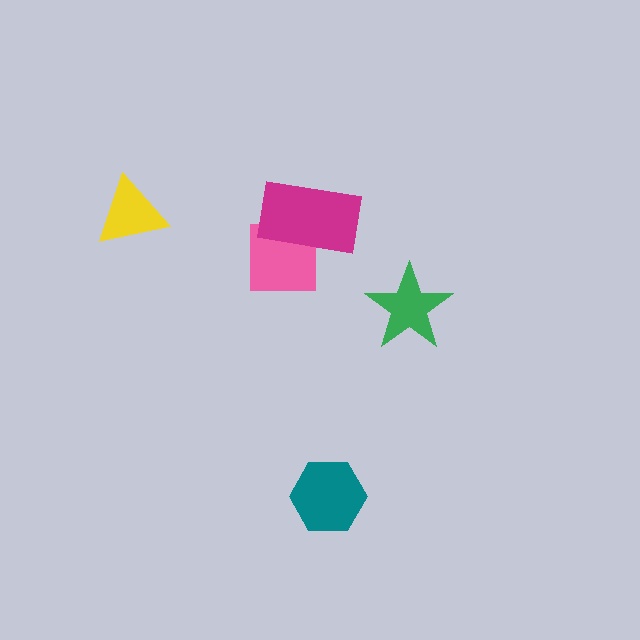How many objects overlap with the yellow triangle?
0 objects overlap with the yellow triangle.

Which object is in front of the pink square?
The magenta rectangle is in front of the pink square.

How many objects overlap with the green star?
0 objects overlap with the green star.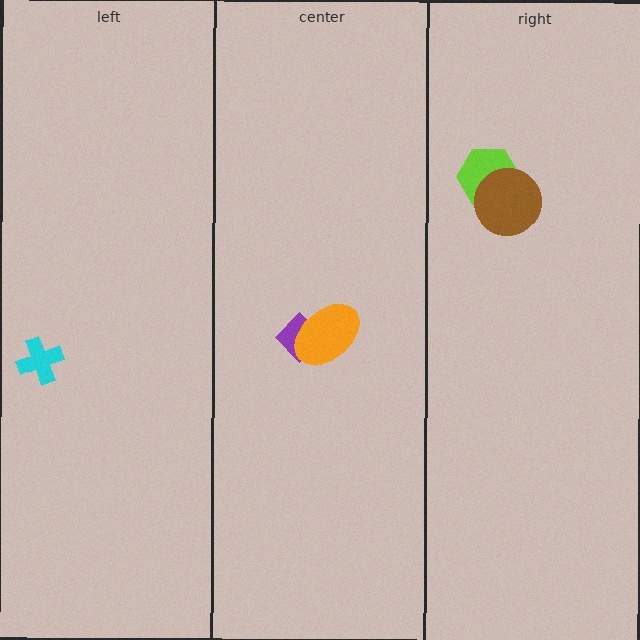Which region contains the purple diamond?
The center region.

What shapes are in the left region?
The cyan cross.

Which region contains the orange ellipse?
The center region.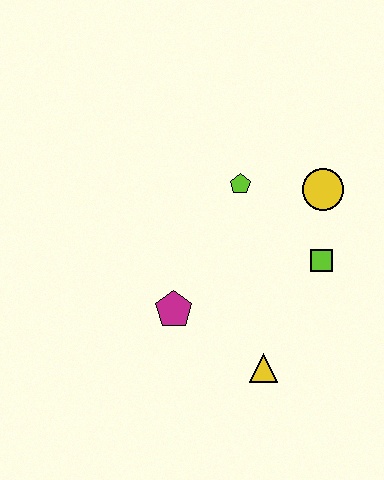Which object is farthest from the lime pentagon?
The yellow triangle is farthest from the lime pentagon.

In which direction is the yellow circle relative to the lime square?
The yellow circle is above the lime square.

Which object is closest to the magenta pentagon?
The yellow triangle is closest to the magenta pentagon.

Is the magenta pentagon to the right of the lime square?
No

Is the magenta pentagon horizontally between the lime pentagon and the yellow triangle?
No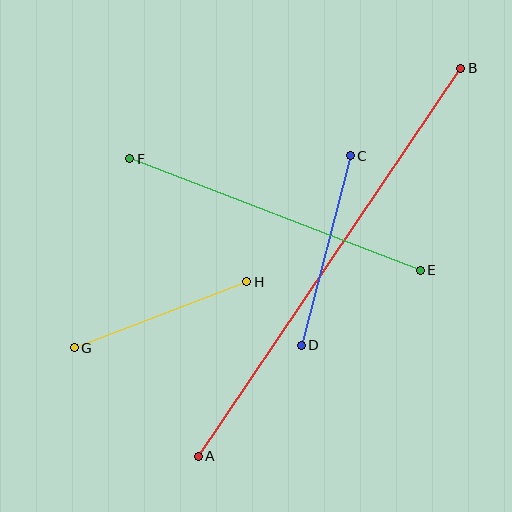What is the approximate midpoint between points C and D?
The midpoint is at approximately (326, 251) pixels.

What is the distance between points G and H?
The distance is approximately 185 pixels.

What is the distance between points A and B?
The distance is approximately 469 pixels.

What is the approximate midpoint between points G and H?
The midpoint is at approximately (160, 315) pixels.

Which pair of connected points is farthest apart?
Points A and B are farthest apart.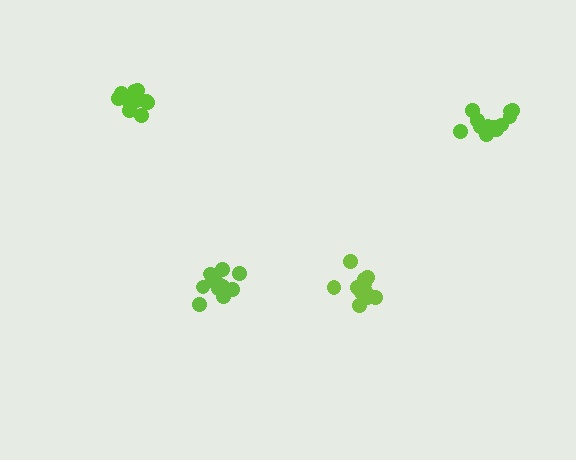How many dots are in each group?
Group 1: 13 dots, Group 2: 11 dots, Group 3: 10 dots, Group 4: 12 dots (46 total).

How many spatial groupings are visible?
There are 4 spatial groupings.